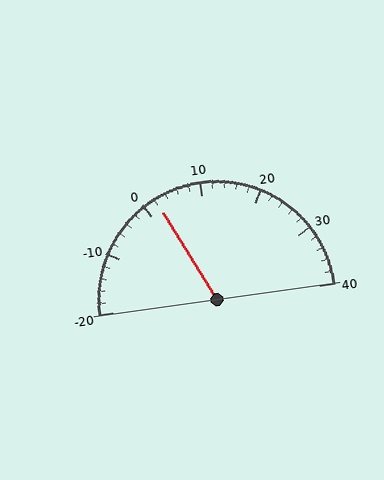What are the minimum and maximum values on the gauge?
The gauge ranges from -20 to 40.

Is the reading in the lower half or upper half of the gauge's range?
The reading is in the lower half of the range (-20 to 40).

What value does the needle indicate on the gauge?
The needle indicates approximately 2.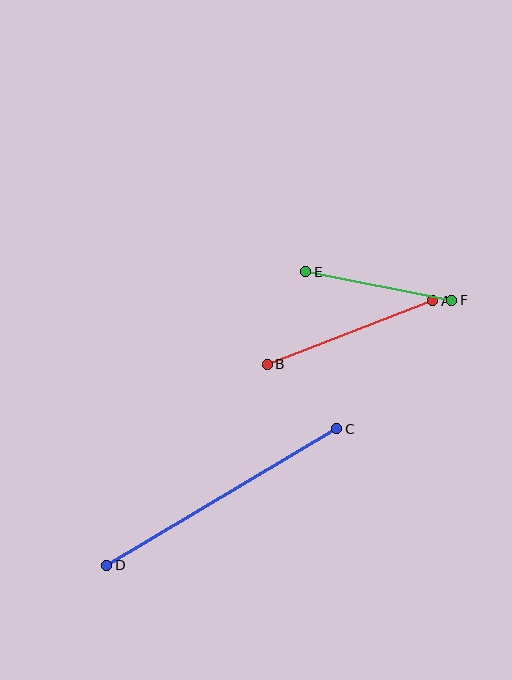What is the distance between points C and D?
The distance is approximately 267 pixels.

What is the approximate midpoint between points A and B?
The midpoint is at approximately (350, 333) pixels.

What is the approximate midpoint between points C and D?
The midpoint is at approximately (222, 497) pixels.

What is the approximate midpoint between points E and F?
The midpoint is at approximately (379, 286) pixels.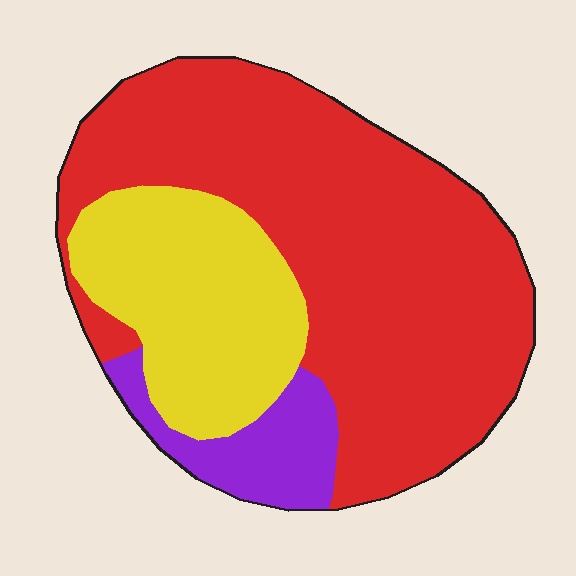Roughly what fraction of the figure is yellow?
Yellow takes up about one quarter (1/4) of the figure.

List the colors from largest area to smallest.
From largest to smallest: red, yellow, purple.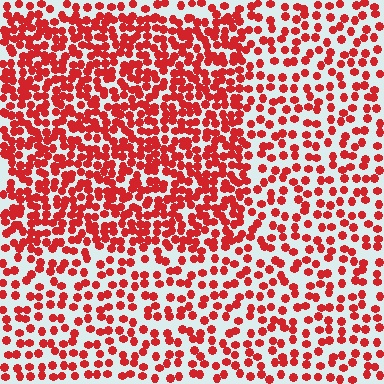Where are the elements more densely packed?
The elements are more densely packed inside the rectangle boundary.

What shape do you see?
I see a rectangle.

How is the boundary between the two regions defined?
The boundary is defined by a change in element density (approximately 1.9x ratio). All elements are the same color, size, and shape.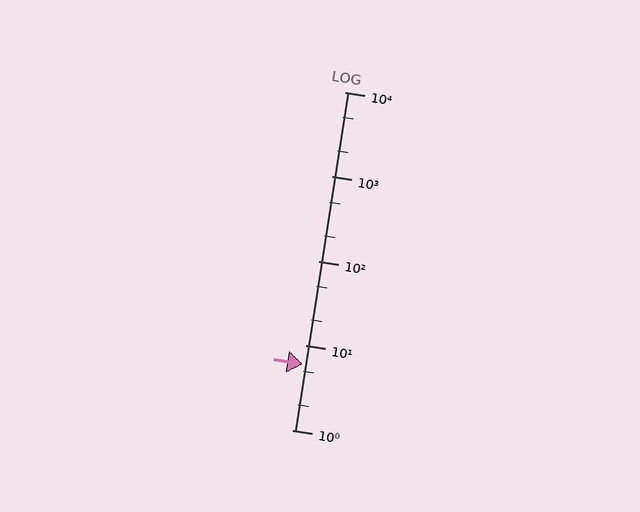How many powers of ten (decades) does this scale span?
The scale spans 4 decades, from 1 to 10000.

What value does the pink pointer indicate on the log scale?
The pointer indicates approximately 6.